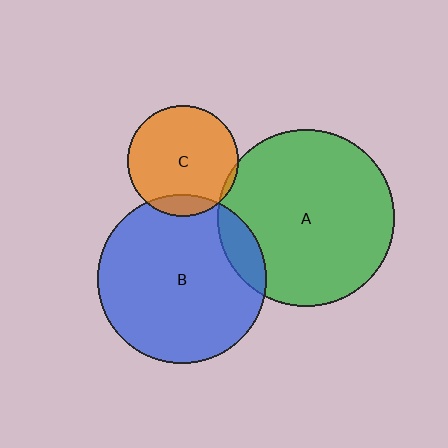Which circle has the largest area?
Circle A (green).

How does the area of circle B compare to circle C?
Approximately 2.3 times.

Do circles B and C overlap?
Yes.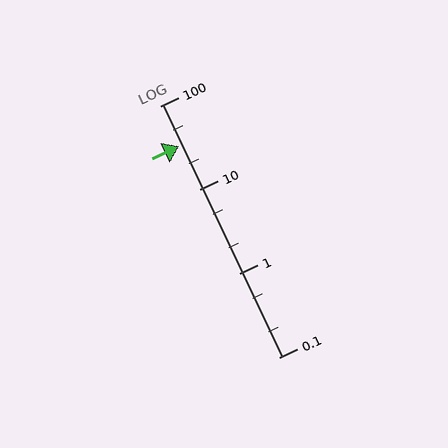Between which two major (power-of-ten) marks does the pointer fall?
The pointer is between 10 and 100.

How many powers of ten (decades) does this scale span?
The scale spans 3 decades, from 0.1 to 100.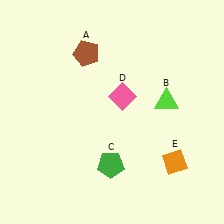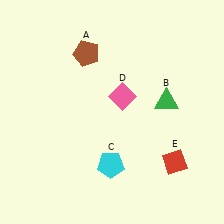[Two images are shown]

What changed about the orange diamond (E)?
In Image 1, E is orange. In Image 2, it changed to red.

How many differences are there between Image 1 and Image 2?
There are 3 differences between the two images.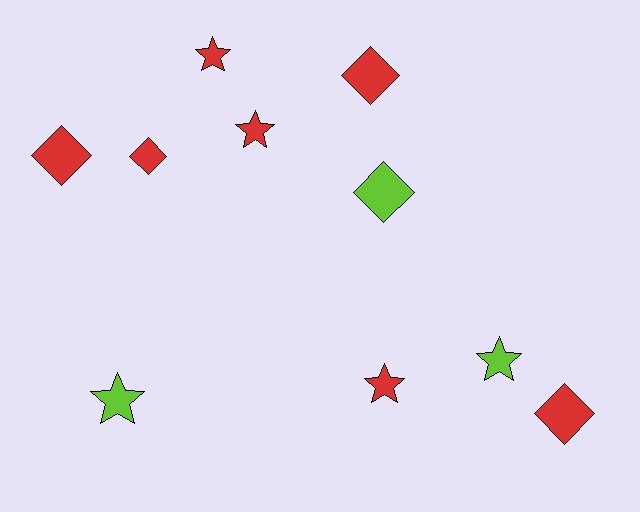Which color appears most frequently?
Red, with 7 objects.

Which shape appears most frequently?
Star, with 5 objects.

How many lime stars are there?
There are 2 lime stars.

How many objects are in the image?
There are 10 objects.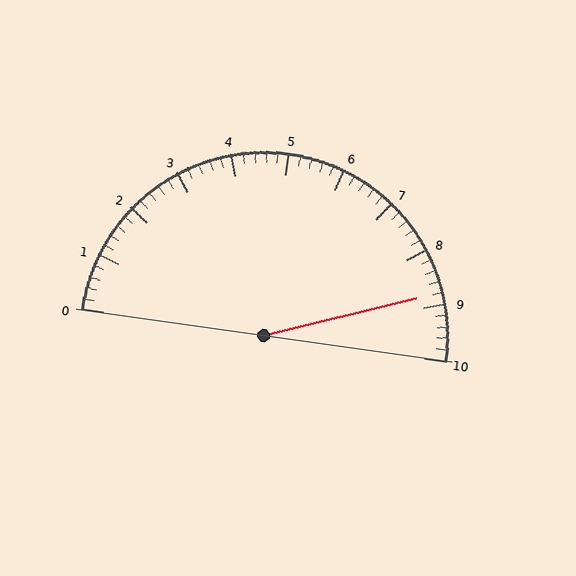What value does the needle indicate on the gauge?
The needle indicates approximately 8.8.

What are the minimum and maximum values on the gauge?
The gauge ranges from 0 to 10.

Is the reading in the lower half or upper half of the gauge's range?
The reading is in the upper half of the range (0 to 10).